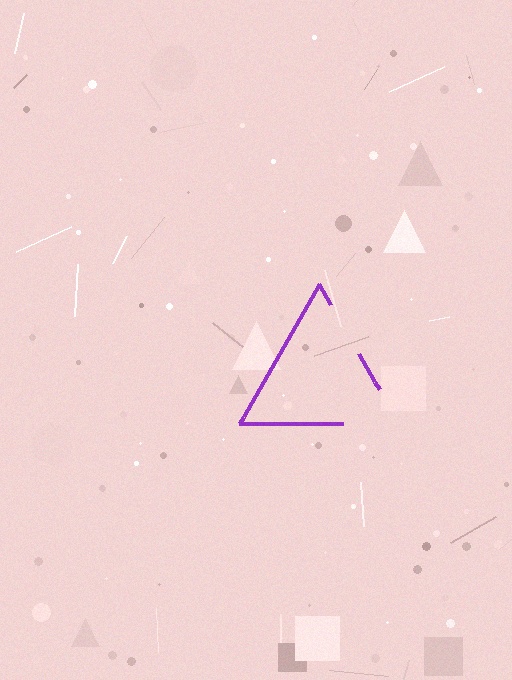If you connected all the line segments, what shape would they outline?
They would outline a triangle.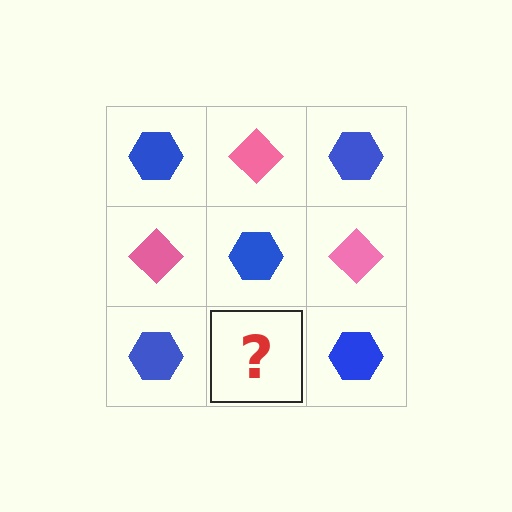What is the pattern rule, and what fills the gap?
The rule is that it alternates blue hexagon and pink diamond in a checkerboard pattern. The gap should be filled with a pink diamond.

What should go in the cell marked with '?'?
The missing cell should contain a pink diamond.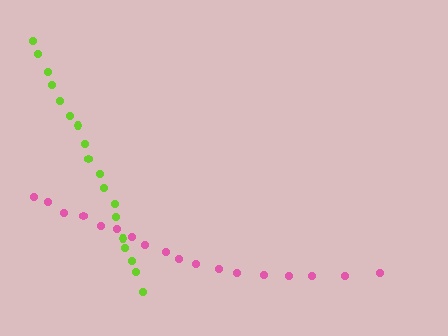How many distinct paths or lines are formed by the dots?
There are 2 distinct paths.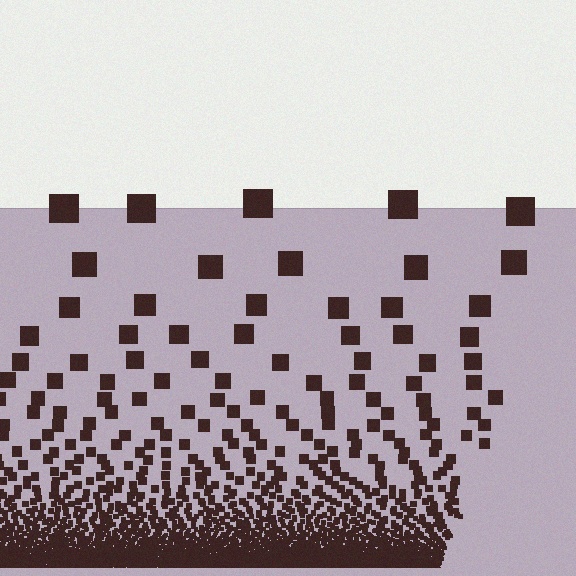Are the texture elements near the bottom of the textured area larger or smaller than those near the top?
Smaller. The gradient is inverted — elements near the bottom are smaller and denser.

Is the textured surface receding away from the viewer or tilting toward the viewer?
The surface appears to tilt toward the viewer. Texture elements get larger and sparser toward the top.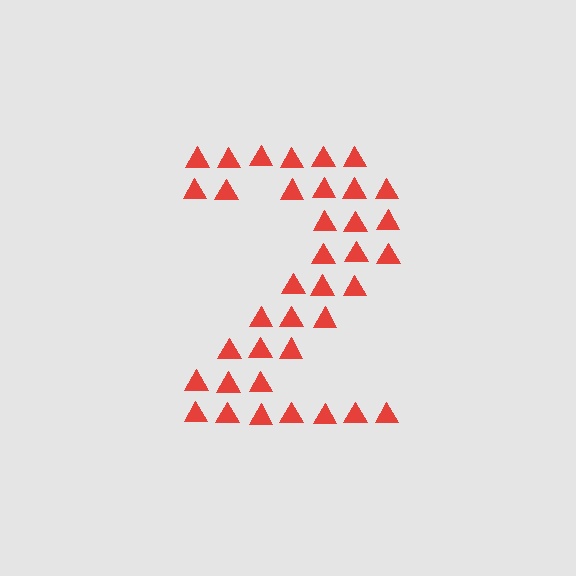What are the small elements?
The small elements are triangles.